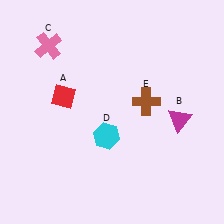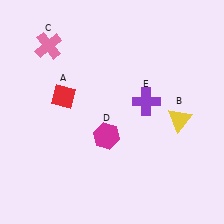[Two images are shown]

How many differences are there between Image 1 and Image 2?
There are 3 differences between the two images.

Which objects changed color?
B changed from magenta to yellow. D changed from cyan to magenta. E changed from brown to purple.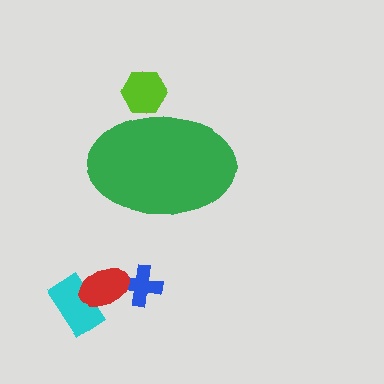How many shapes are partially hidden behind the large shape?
2 shapes are partially hidden.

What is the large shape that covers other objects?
A green ellipse.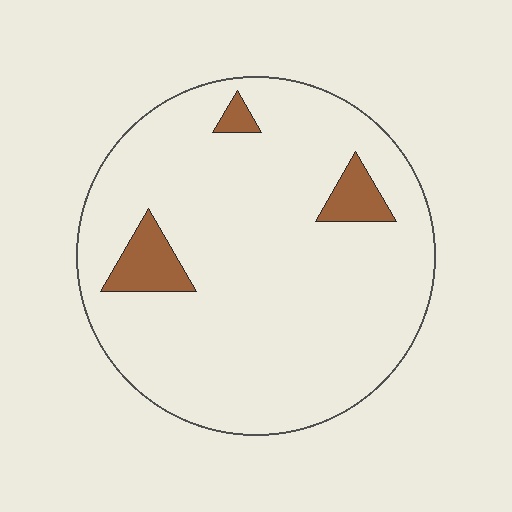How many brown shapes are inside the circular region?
3.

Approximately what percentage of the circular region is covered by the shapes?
Approximately 10%.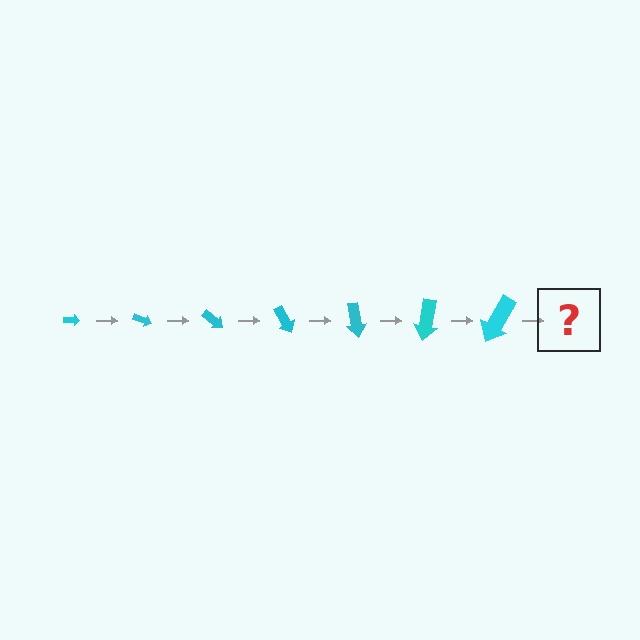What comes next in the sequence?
The next element should be an arrow, larger than the previous one and rotated 140 degrees from the start.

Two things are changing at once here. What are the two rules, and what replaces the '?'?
The two rules are that the arrow grows larger each step and it rotates 20 degrees each step. The '?' should be an arrow, larger than the previous one and rotated 140 degrees from the start.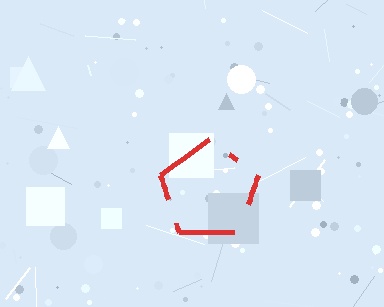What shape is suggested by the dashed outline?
The dashed outline suggests a pentagon.